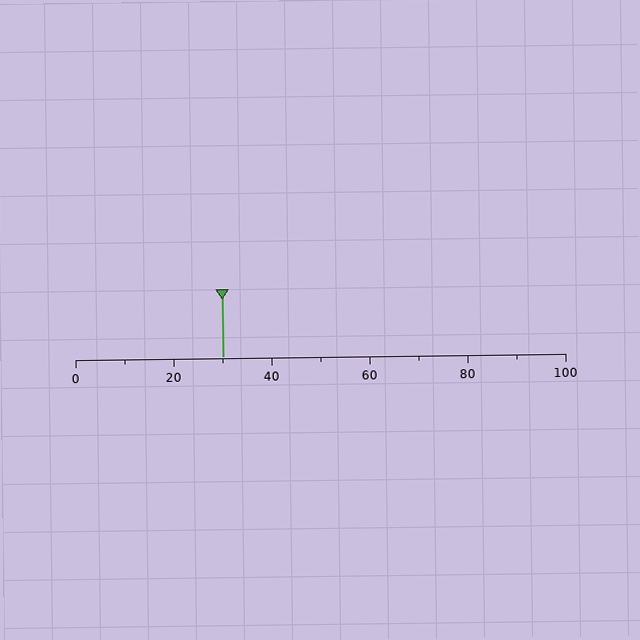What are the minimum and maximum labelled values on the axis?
The axis runs from 0 to 100.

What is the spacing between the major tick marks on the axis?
The major ticks are spaced 20 apart.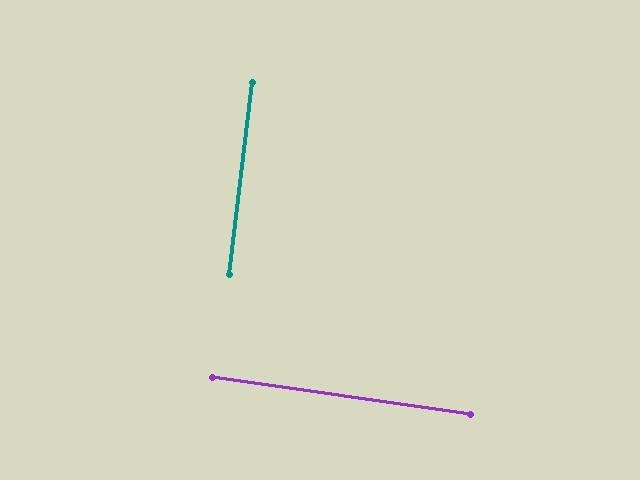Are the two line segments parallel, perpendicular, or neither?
Perpendicular — they meet at approximately 89°.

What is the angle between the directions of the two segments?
Approximately 89 degrees.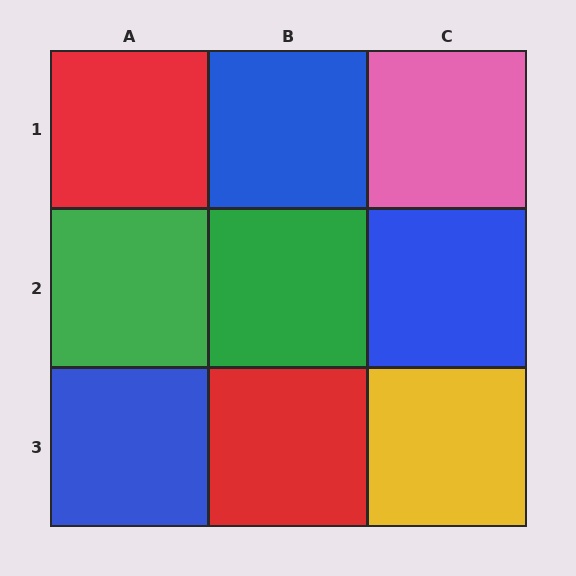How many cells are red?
2 cells are red.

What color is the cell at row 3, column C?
Yellow.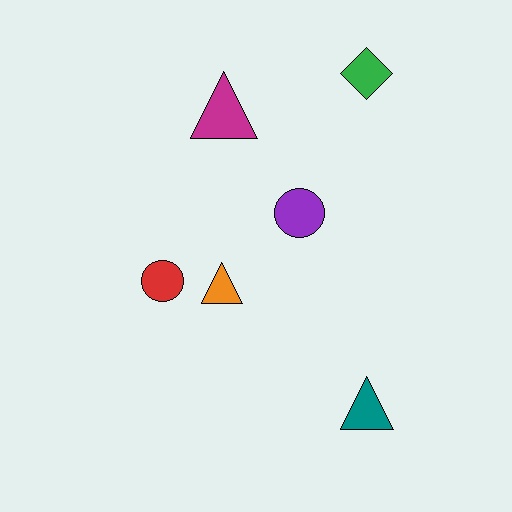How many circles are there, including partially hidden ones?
There are 2 circles.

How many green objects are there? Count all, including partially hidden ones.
There is 1 green object.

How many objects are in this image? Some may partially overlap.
There are 6 objects.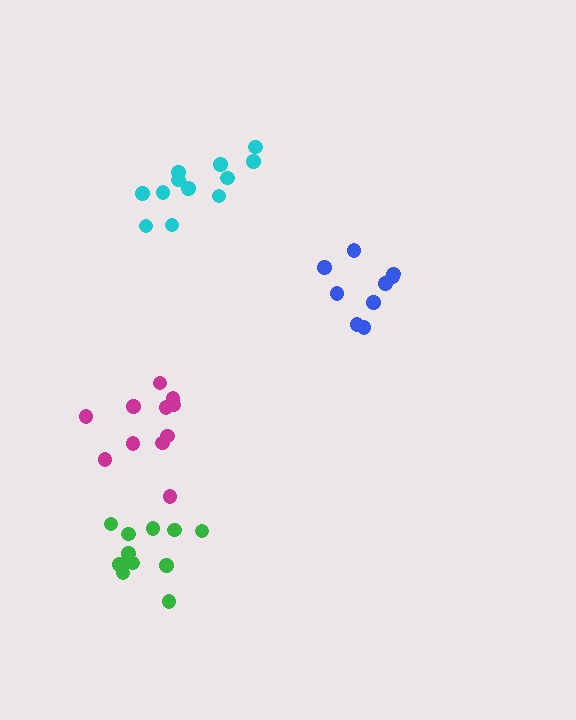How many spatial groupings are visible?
There are 4 spatial groupings.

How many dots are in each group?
Group 1: 9 dots, Group 2: 11 dots, Group 3: 12 dots, Group 4: 11 dots (43 total).